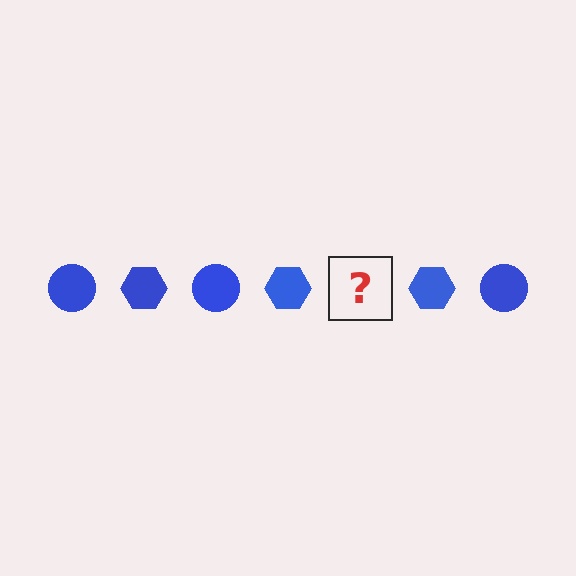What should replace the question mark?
The question mark should be replaced with a blue circle.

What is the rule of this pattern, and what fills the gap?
The rule is that the pattern cycles through circle, hexagon shapes in blue. The gap should be filled with a blue circle.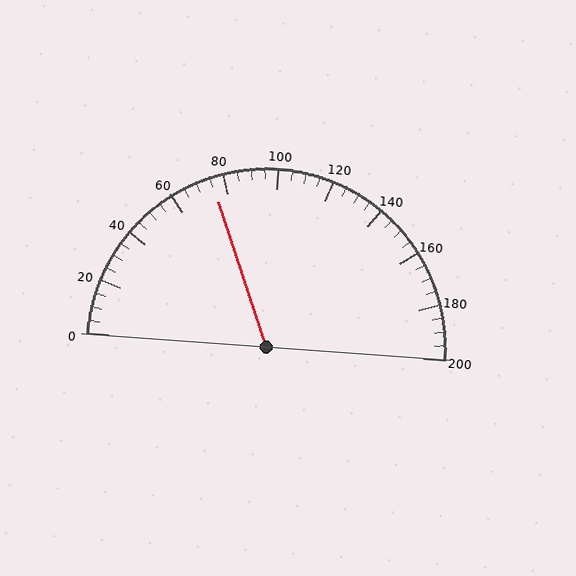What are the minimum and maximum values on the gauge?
The gauge ranges from 0 to 200.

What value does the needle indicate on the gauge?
The needle indicates approximately 75.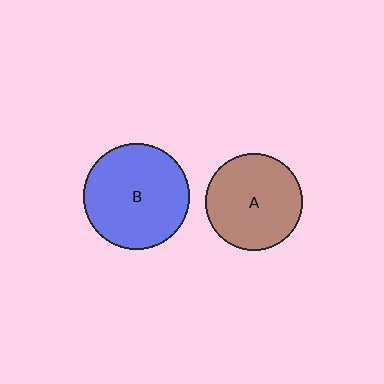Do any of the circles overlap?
No, none of the circles overlap.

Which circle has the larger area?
Circle B (blue).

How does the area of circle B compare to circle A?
Approximately 1.2 times.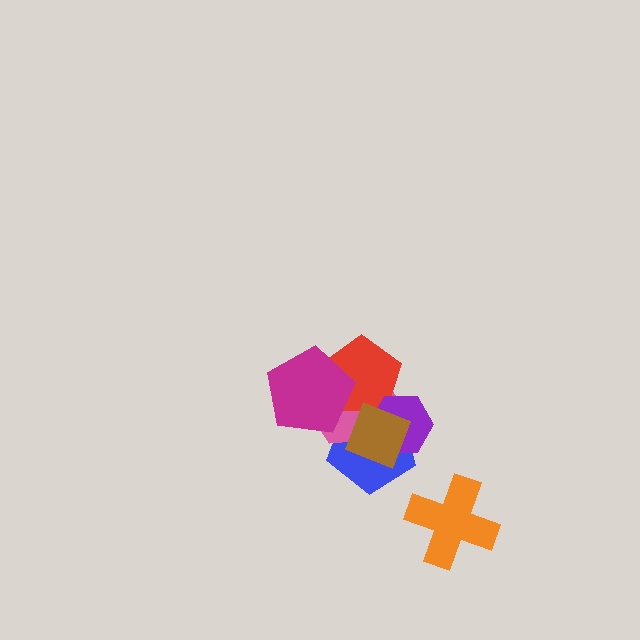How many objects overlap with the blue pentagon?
4 objects overlap with the blue pentagon.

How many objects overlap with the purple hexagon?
4 objects overlap with the purple hexagon.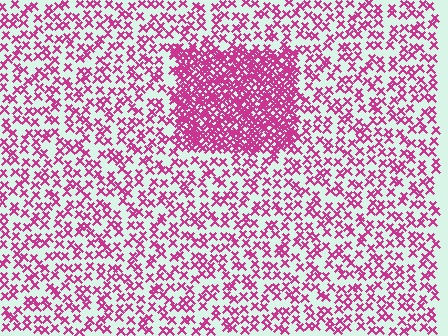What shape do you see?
I see a rectangle.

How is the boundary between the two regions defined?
The boundary is defined by a change in element density (approximately 2.8x ratio). All elements are the same color, size, and shape.